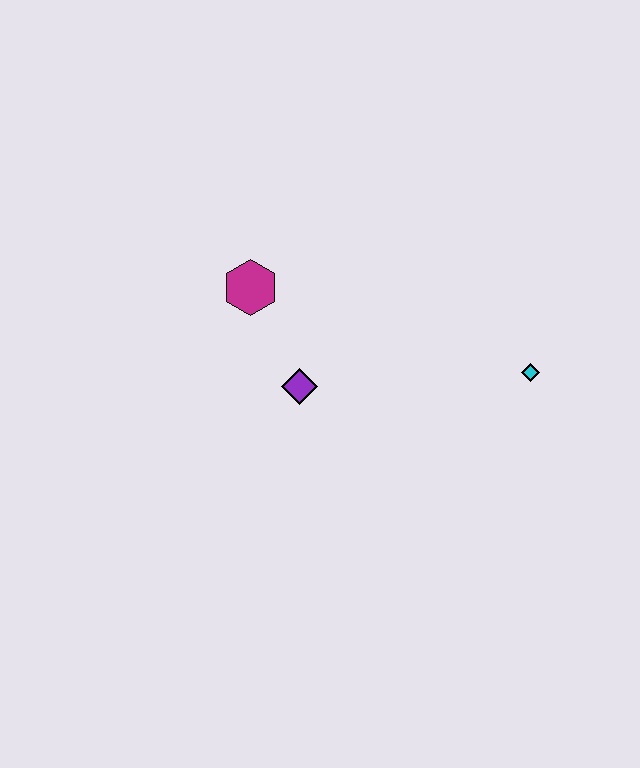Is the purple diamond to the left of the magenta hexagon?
No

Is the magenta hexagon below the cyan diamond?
No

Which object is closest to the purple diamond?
The magenta hexagon is closest to the purple diamond.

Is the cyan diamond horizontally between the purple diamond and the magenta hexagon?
No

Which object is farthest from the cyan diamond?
The magenta hexagon is farthest from the cyan diamond.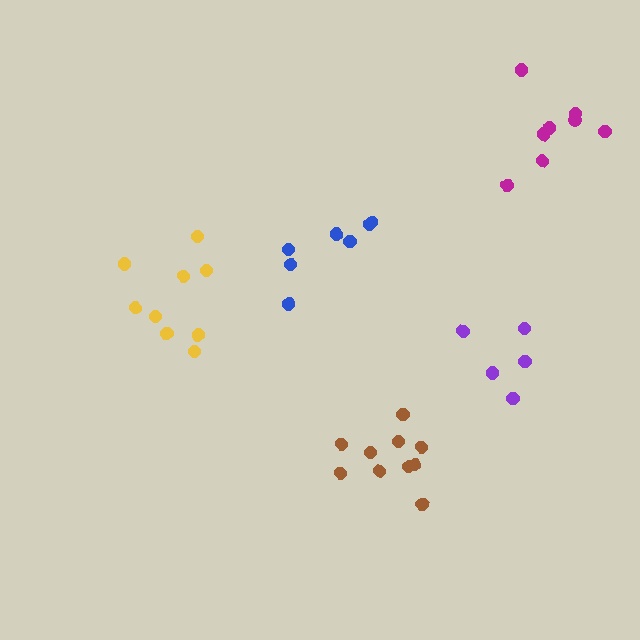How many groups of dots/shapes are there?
There are 5 groups.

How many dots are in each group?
Group 1: 7 dots, Group 2: 10 dots, Group 3: 5 dots, Group 4: 8 dots, Group 5: 9 dots (39 total).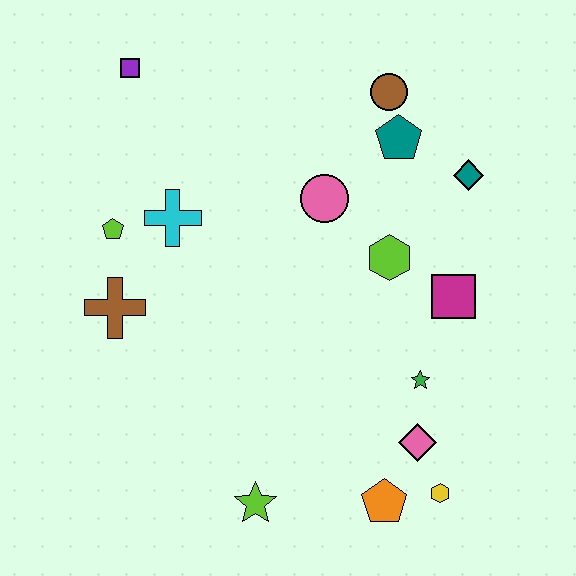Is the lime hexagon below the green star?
No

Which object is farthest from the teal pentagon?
The lime star is farthest from the teal pentagon.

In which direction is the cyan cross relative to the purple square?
The cyan cross is below the purple square.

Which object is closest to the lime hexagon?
The magenta square is closest to the lime hexagon.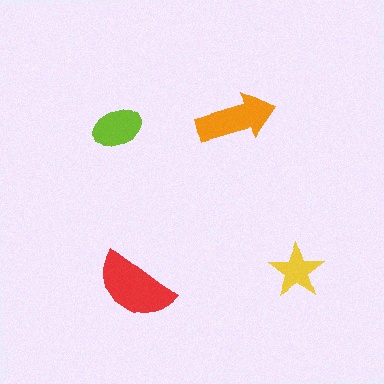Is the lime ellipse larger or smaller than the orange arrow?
Smaller.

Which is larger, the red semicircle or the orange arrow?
The red semicircle.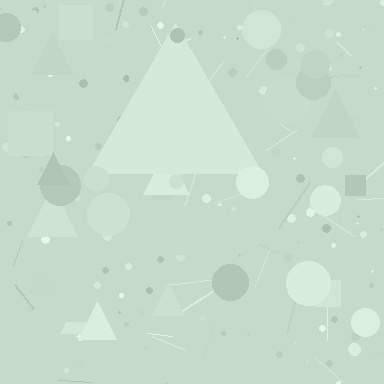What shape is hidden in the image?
A triangle is hidden in the image.